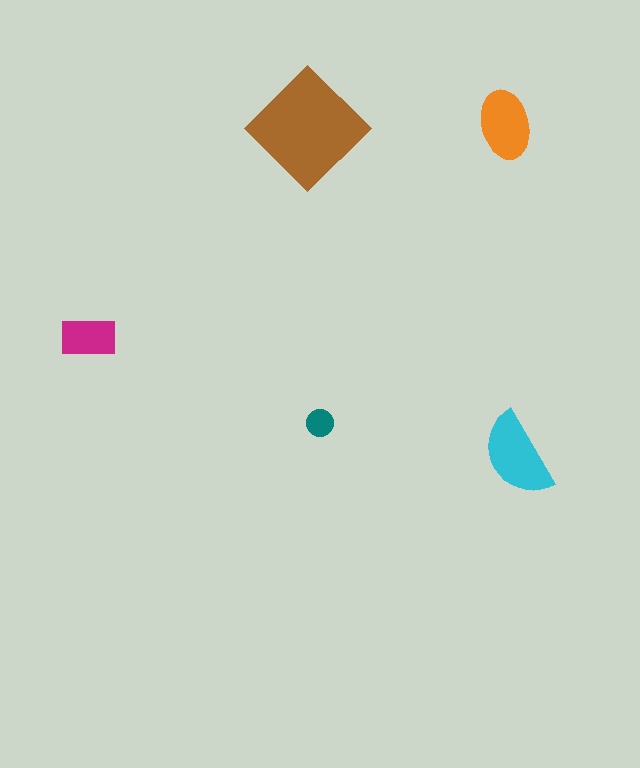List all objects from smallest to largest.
The teal circle, the magenta rectangle, the orange ellipse, the cyan semicircle, the brown diamond.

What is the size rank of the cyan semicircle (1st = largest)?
2nd.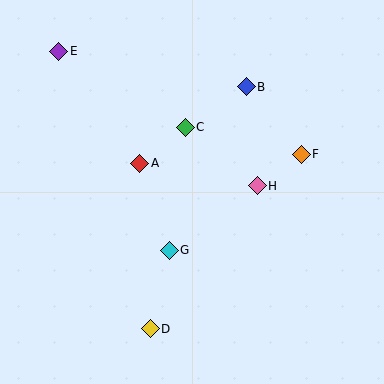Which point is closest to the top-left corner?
Point E is closest to the top-left corner.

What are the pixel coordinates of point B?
Point B is at (246, 87).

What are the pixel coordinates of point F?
Point F is at (301, 154).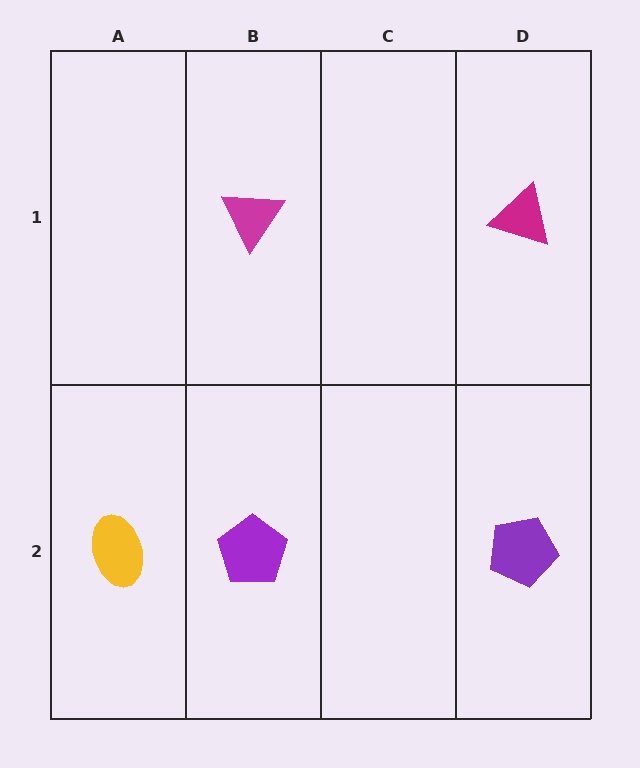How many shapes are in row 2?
3 shapes.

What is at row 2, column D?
A purple pentagon.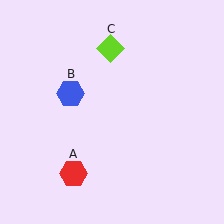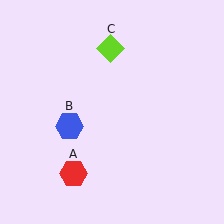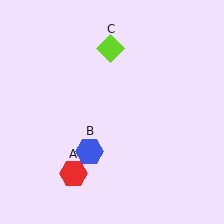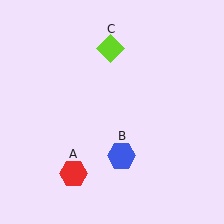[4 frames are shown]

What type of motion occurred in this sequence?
The blue hexagon (object B) rotated counterclockwise around the center of the scene.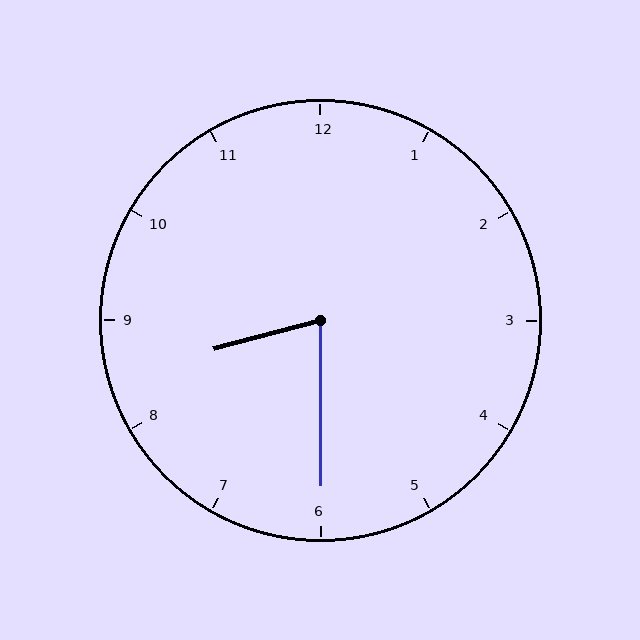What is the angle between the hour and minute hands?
Approximately 75 degrees.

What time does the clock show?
8:30.